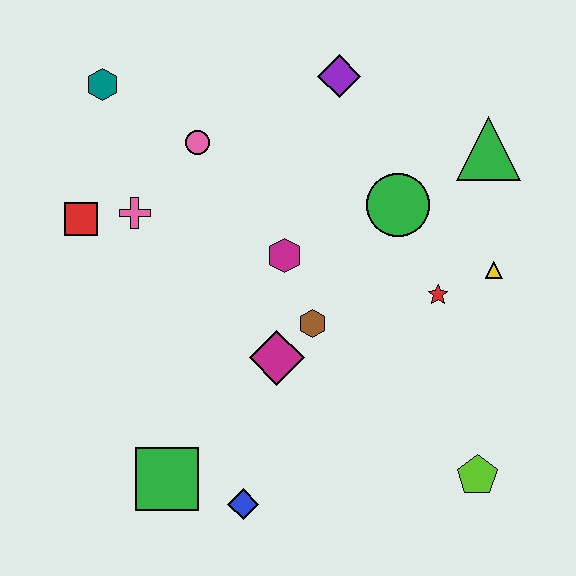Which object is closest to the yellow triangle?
The red star is closest to the yellow triangle.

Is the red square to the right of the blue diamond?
No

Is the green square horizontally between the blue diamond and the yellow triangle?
No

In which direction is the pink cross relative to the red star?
The pink cross is to the left of the red star.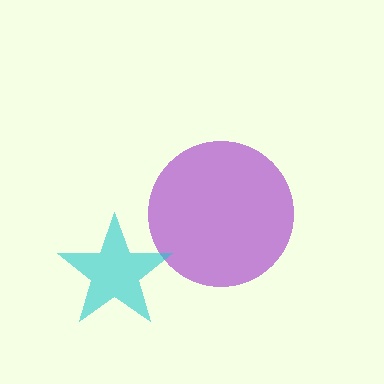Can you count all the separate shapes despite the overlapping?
Yes, there are 2 separate shapes.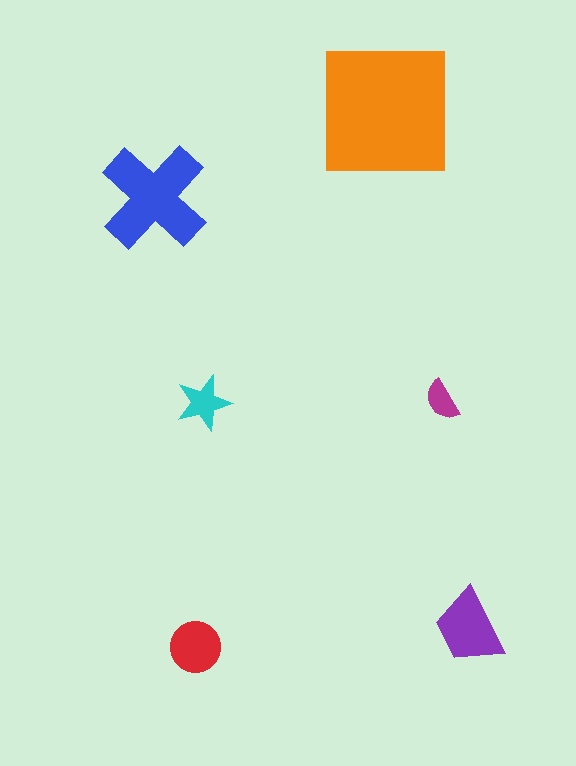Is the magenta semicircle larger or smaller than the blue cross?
Smaller.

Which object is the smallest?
The magenta semicircle.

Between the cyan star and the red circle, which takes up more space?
The red circle.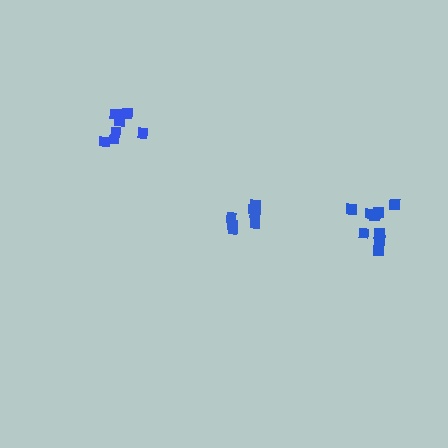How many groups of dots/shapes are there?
There are 3 groups.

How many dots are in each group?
Group 1: 7 dots, Group 2: 9 dots, Group 3: 8 dots (24 total).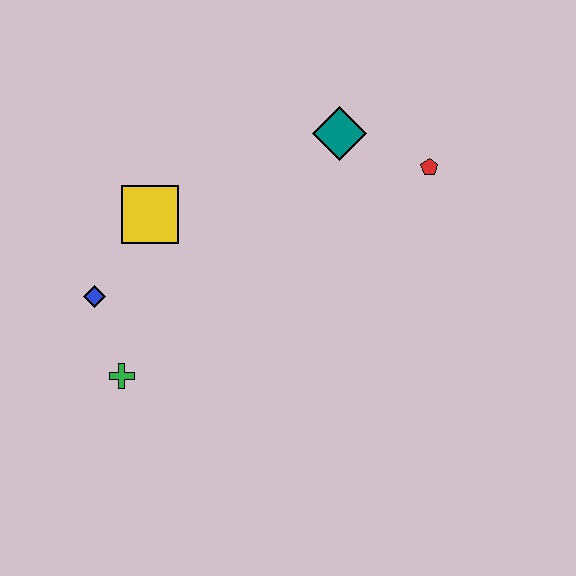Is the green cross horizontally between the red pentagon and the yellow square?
No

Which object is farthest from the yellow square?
The red pentagon is farthest from the yellow square.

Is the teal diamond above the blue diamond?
Yes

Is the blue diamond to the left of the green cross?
Yes